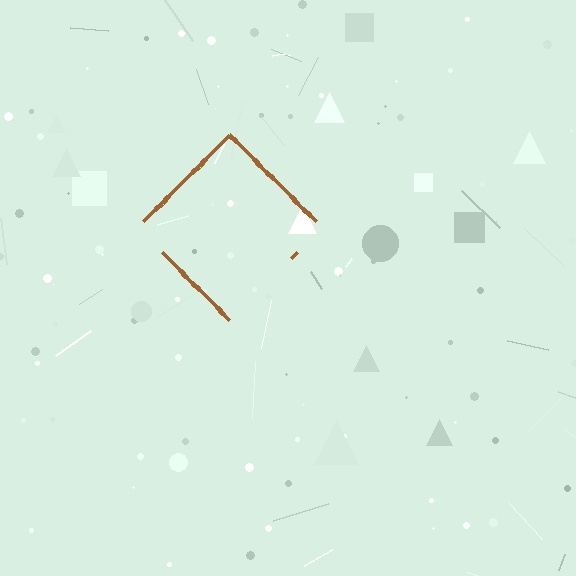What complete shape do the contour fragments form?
The contour fragments form a diamond.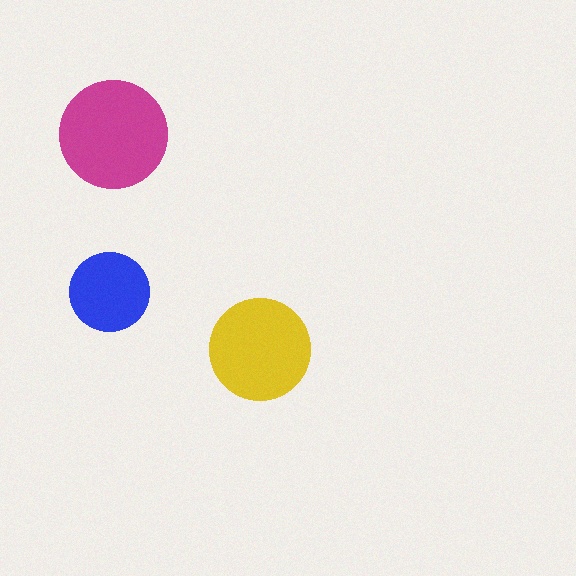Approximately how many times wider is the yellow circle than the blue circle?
About 1.5 times wider.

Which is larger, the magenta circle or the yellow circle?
The magenta one.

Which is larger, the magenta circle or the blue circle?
The magenta one.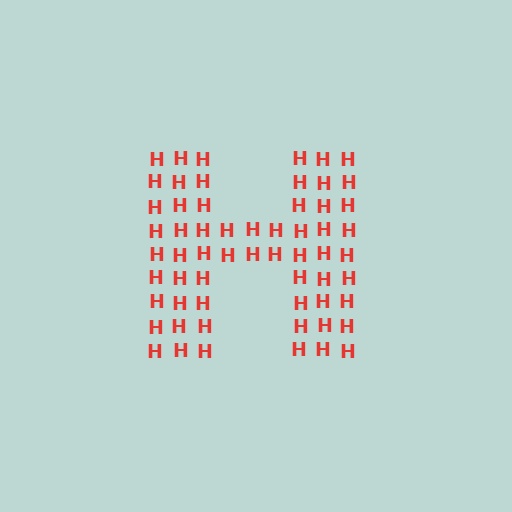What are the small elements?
The small elements are letter H's.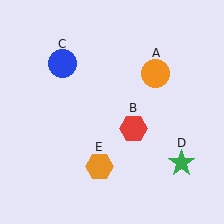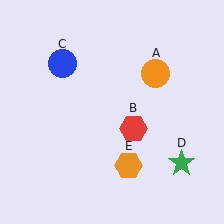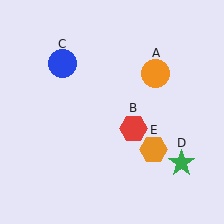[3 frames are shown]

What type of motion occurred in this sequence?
The orange hexagon (object E) rotated counterclockwise around the center of the scene.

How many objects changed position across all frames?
1 object changed position: orange hexagon (object E).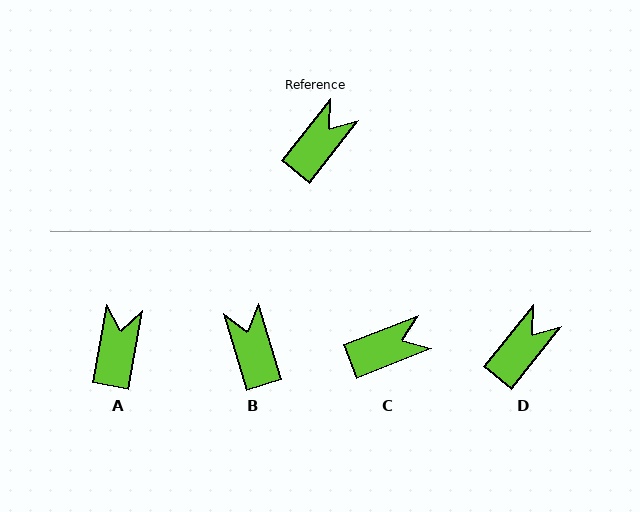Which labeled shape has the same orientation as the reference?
D.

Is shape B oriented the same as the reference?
No, it is off by about 55 degrees.